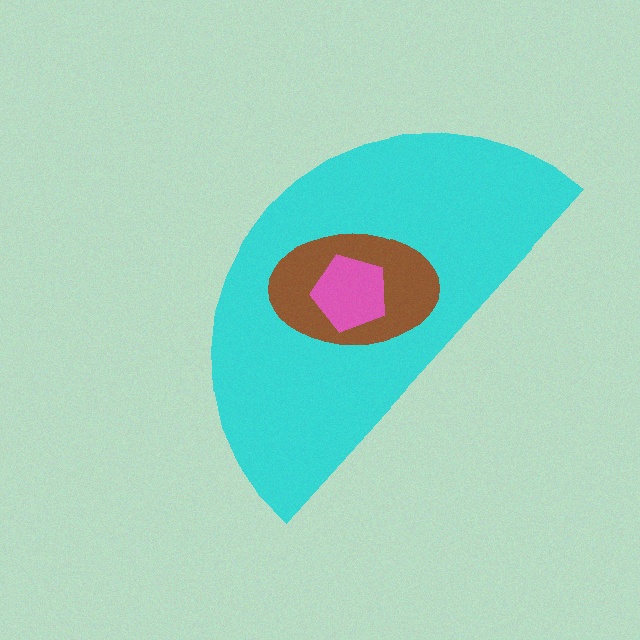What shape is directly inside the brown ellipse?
The pink pentagon.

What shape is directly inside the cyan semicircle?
The brown ellipse.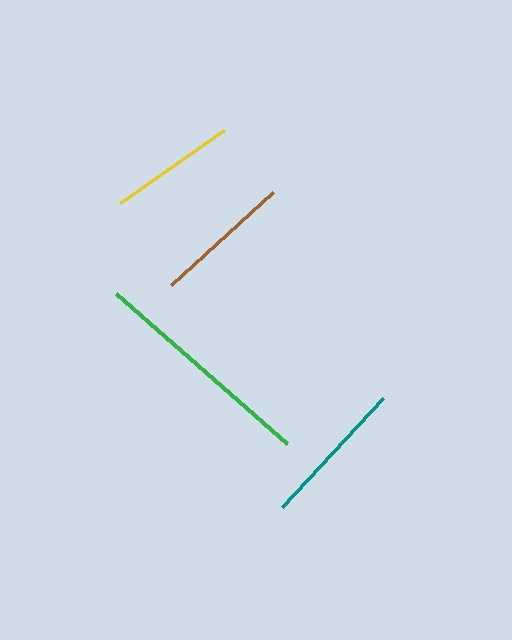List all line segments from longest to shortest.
From longest to shortest: green, teal, brown, yellow.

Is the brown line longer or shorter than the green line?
The green line is longer than the brown line.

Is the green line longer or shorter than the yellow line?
The green line is longer than the yellow line.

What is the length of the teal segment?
The teal segment is approximately 149 pixels long.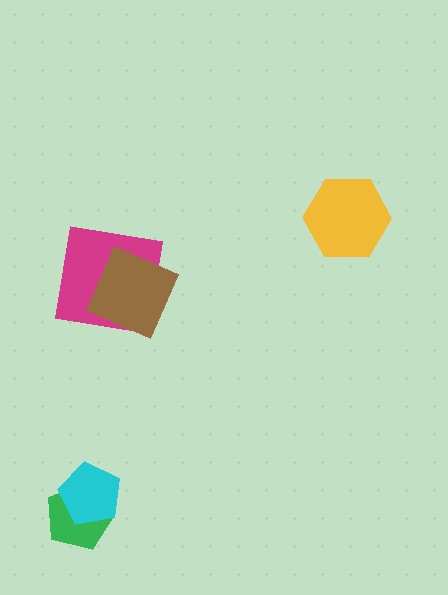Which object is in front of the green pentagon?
The cyan pentagon is in front of the green pentagon.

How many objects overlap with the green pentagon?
1 object overlaps with the green pentagon.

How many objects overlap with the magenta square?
1 object overlaps with the magenta square.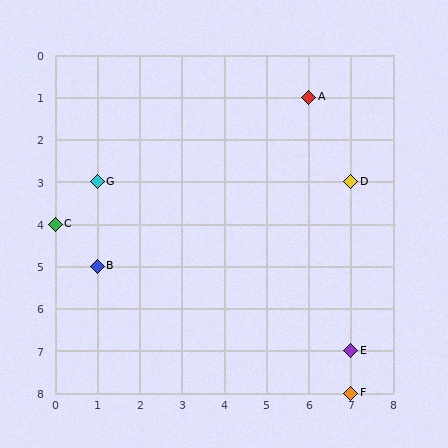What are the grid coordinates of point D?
Point D is at grid coordinates (7, 3).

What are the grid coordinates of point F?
Point F is at grid coordinates (7, 8).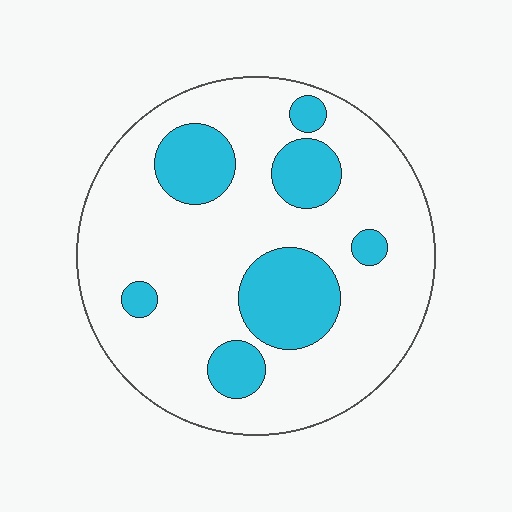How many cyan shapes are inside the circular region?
7.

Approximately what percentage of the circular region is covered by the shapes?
Approximately 25%.